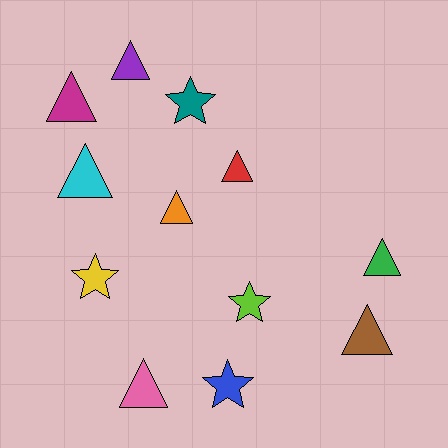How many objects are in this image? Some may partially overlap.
There are 12 objects.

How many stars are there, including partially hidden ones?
There are 4 stars.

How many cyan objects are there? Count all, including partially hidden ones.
There is 1 cyan object.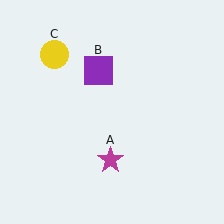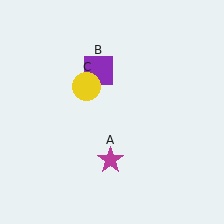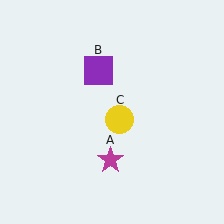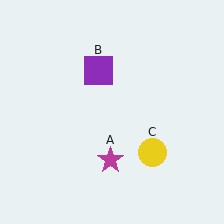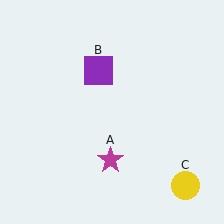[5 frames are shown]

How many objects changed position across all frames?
1 object changed position: yellow circle (object C).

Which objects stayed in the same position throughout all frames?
Magenta star (object A) and purple square (object B) remained stationary.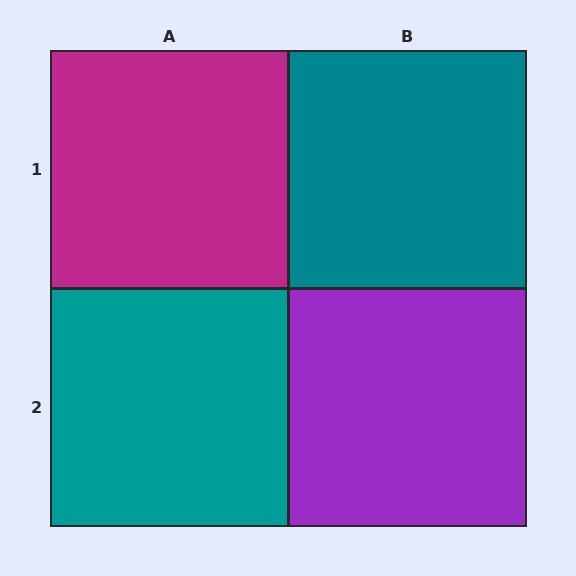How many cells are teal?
2 cells are teal.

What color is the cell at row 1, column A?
Magenta.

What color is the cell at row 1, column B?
Teal.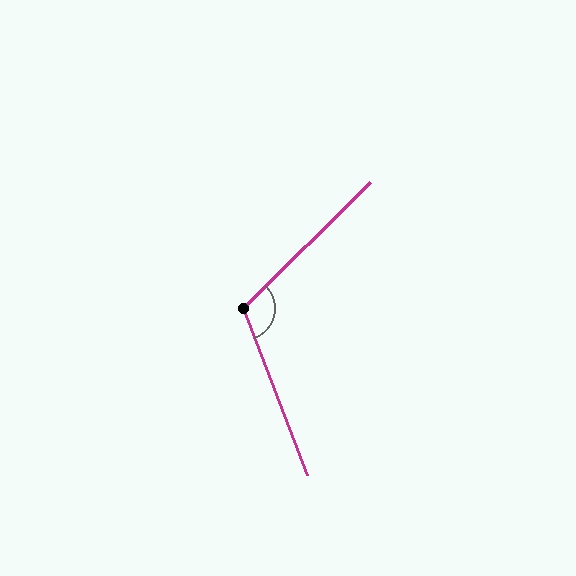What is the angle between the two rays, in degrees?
Approximately 114 degrees.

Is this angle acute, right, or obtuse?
It is obtuse.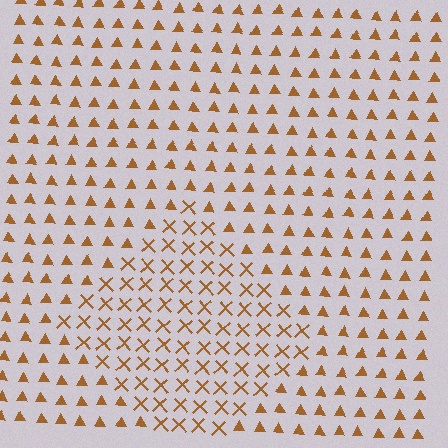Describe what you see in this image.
The image is filled with small brown elements arranged in a uniform grid. A diamond-shaped region contains X marks, while the surrounding area contains triangles. The boundary is defined purely by the change in element shape.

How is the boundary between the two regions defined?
The boundary is defined by a change in element shape: X marks inside vs. triangles outside. All elements share the same color and spacing.